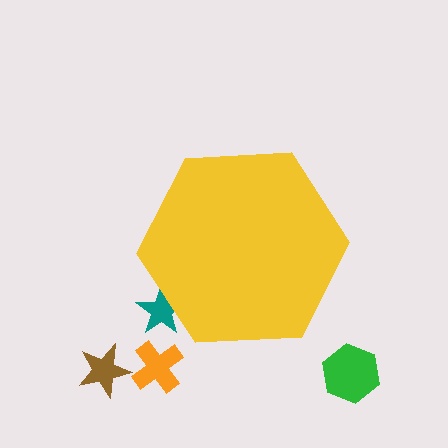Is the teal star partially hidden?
Yes, the teal star is partially hidden behind the yellow hexagon.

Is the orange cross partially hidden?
No, the orange cross is fully visible.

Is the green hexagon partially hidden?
No, the green hexagon is fully visible.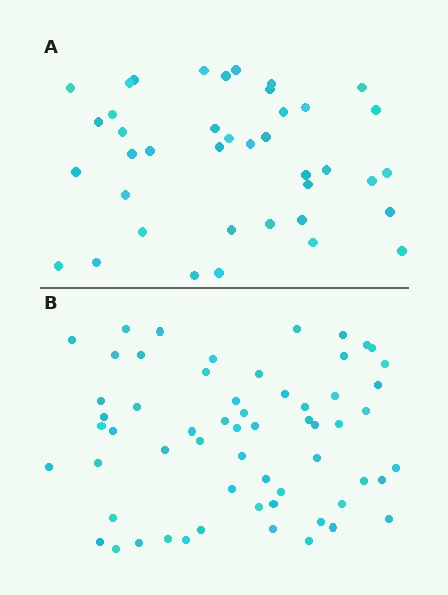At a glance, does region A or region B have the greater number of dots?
Region B (the bottom region) has more dots.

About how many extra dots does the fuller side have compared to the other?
Region B has approximately 20 more dots than region A.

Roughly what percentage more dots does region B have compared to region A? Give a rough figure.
About 50% more.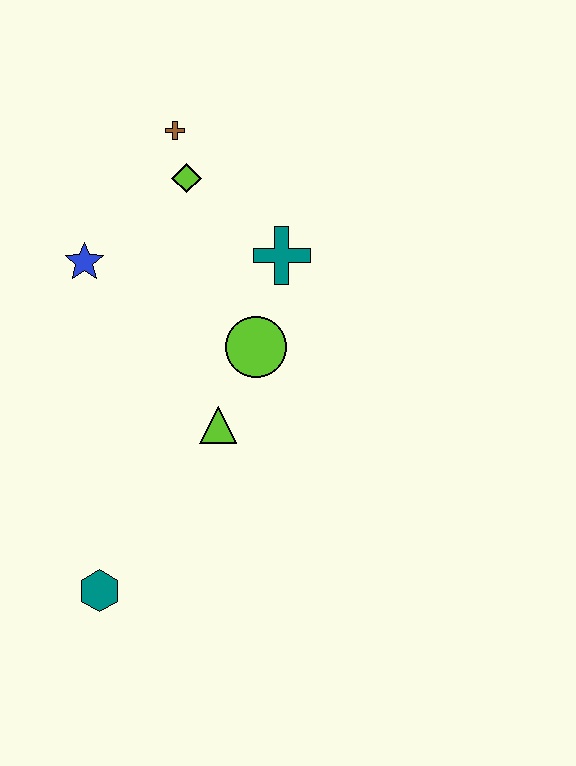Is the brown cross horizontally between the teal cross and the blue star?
Yes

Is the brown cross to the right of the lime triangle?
No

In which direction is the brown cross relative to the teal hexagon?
The brown cross is above the teal hexagon.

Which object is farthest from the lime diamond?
The teal hexagon is farthest from the lime diamond.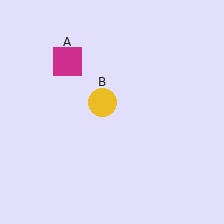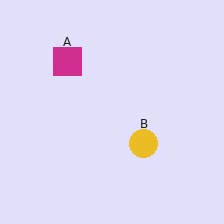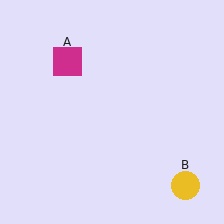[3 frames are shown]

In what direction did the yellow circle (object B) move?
The yellow circle (object B) moved down and to the right.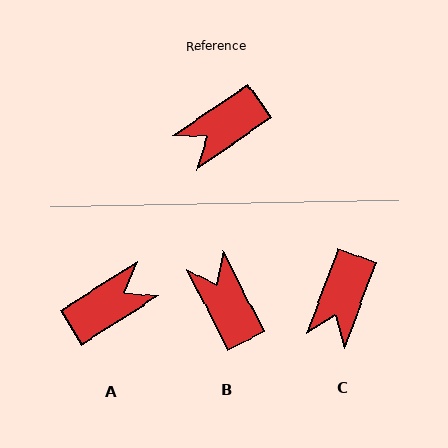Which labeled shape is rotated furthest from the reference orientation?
A, about 178 degrees away.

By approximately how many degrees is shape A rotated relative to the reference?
Approximately 178 degrees counter-clockwise.